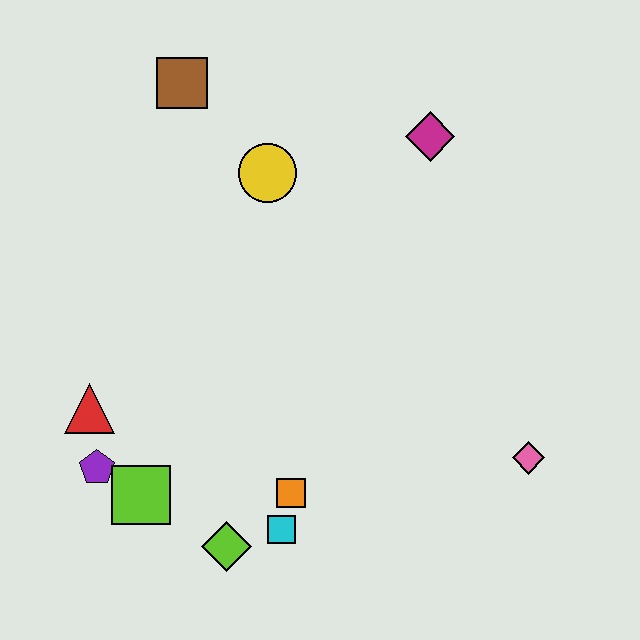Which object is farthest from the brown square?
The pink diamond is farthest from the brown square.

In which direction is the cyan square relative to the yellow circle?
The cyan square is below the yellow circle.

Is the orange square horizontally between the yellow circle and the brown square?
No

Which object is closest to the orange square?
The cyan square is closest to the orange square.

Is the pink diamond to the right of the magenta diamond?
Yes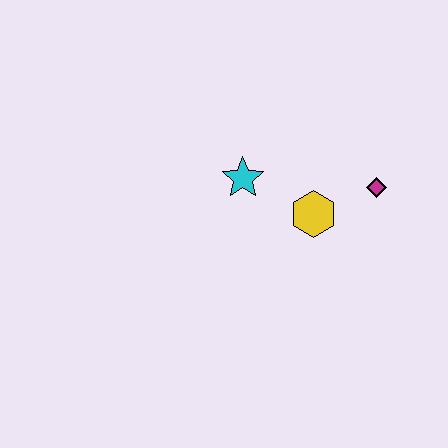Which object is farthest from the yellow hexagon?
The cyan star is farthest from the yellow hexagon.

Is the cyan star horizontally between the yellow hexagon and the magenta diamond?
No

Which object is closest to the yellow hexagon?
The magenta diamond is closest to the yellow hexagon.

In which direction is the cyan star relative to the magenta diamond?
The cyan star is to the left of the magenta diamond.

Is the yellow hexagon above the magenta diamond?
No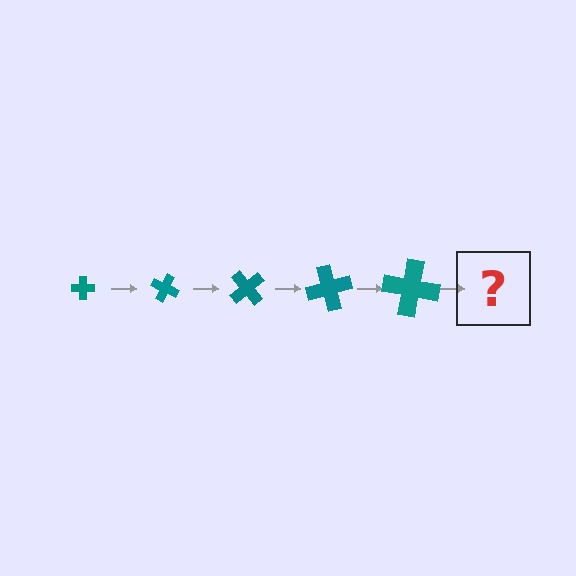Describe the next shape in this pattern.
It should be a cross, larger than the previous one and rotated 125 degrees from the start.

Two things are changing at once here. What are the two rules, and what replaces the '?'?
The two rules are that the cross grows larger each step and it rotates 25 degrees each step. The '?' should be a cross, larger than the previous one and rotated 125 degrees from the start.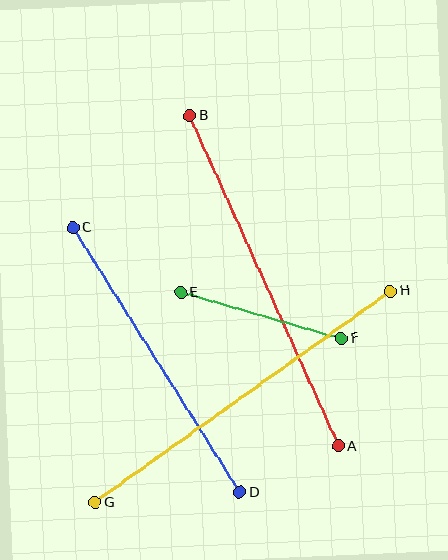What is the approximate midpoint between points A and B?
The midpoint is at approximately (264, 281) pixels.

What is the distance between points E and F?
The distance is approximately 167 pixels.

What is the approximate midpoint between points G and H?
The midpoint is at approximately (243, 397) pixels.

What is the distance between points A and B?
The distance is approximately 362 pixels.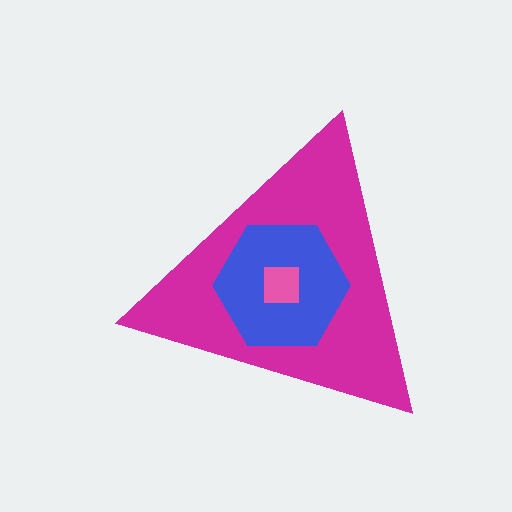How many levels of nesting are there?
3.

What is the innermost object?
The pink square.